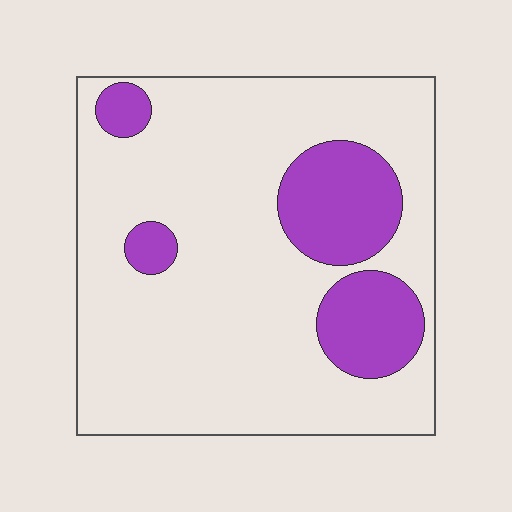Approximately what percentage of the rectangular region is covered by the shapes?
Approximately 20%.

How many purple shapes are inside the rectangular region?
4.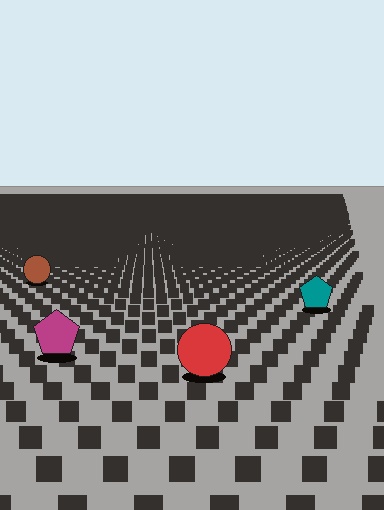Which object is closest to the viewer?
The red circle is closest. The texture marks near it are larger and more spread out.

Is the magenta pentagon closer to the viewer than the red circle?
No. The red circle is closer — you can tell from the texture gradient: the ground texture is coarser near it.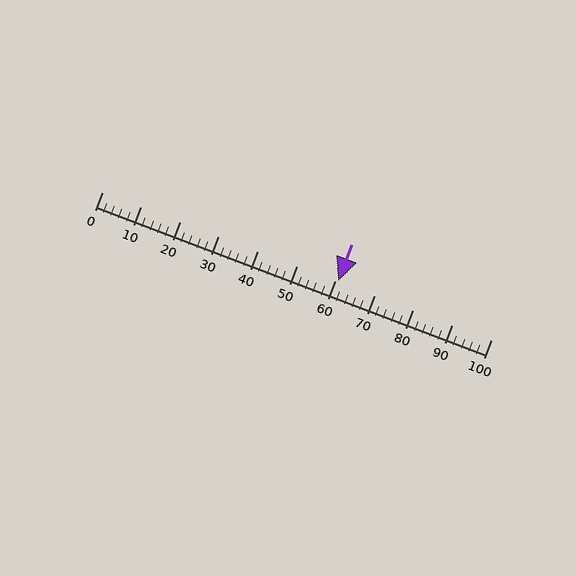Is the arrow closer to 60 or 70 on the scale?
The arrow is closer to 60.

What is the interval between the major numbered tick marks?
The major tick marks are spaced 10 units apart.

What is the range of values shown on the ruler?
The ruler shows values from 0 to 100.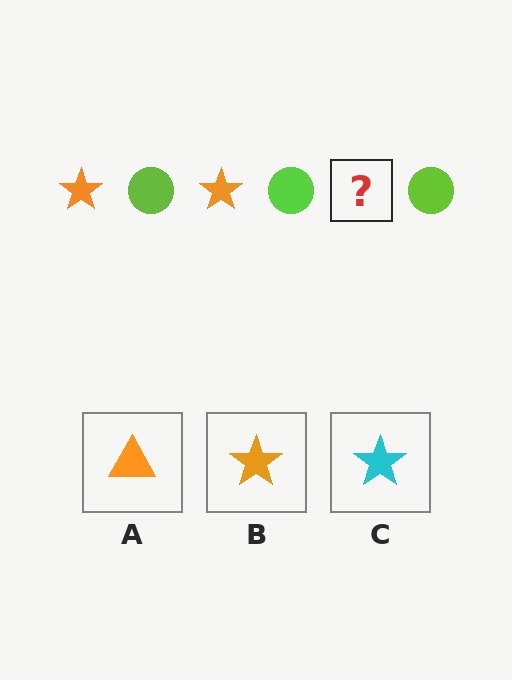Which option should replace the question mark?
Option B.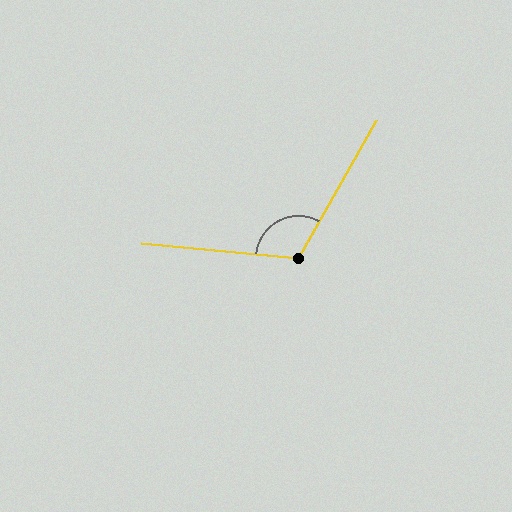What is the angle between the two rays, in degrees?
Approximately 114 degrees.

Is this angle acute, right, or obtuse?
It is obtuse.